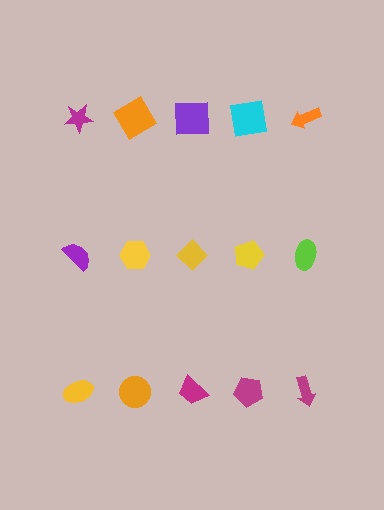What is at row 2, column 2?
A yellow hexagon.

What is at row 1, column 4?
A cyan square.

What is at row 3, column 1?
A yellow ellipse.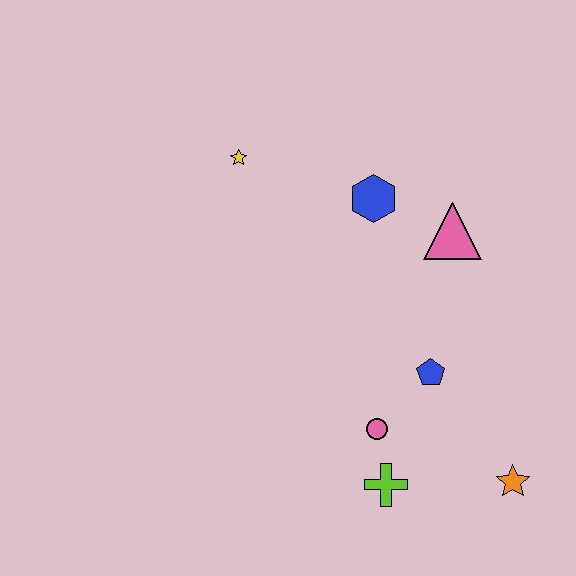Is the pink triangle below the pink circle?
No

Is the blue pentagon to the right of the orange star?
No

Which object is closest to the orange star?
The lime cross is closest to the orange star.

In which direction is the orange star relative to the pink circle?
The orange star is to the right of the pink circle.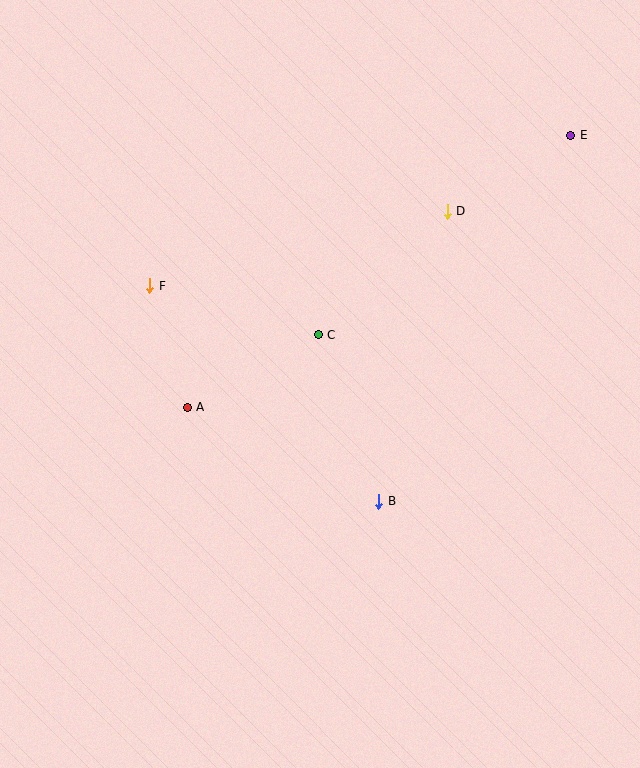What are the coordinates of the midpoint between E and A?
The midpoint between E and A is at (379, 271).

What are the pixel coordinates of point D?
Point D is at (447, 211).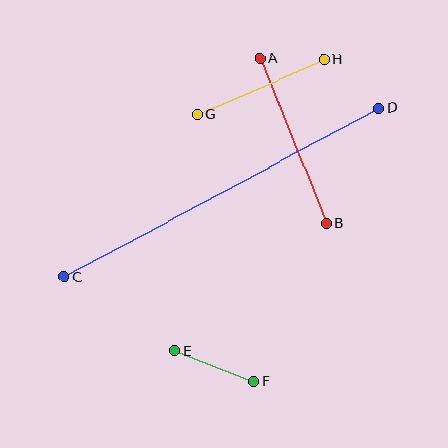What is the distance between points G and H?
The distance is approximately 138 pixels.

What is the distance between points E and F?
The distance is approximately 85 pixels.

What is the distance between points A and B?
The distance is approximately 178 pixels.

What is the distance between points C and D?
The distance is approximately 357 pixels.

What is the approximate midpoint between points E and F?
The midpoint is at approximately (214, 366) pixels.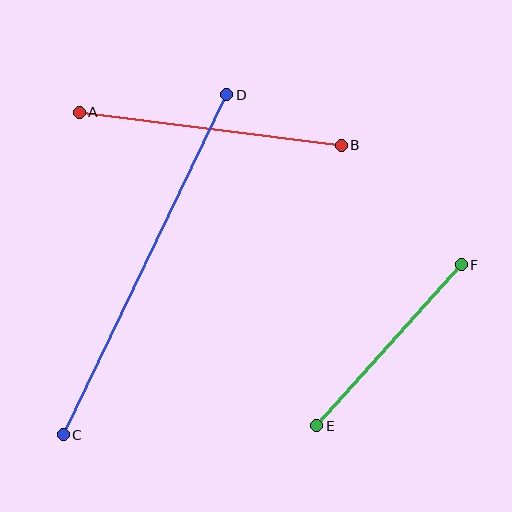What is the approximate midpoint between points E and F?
The midpoint is at approximately (389, 345) pixels.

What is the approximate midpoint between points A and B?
The midpoint is at approximately (210, 129) pixels.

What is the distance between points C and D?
The distance is approximately 377 pixels.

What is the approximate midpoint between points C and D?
The midpoint is at approximately (145, 265) pixels.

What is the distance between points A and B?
The distance is approximately 264 pixels.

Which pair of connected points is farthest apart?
Points C and D are farthest apart.